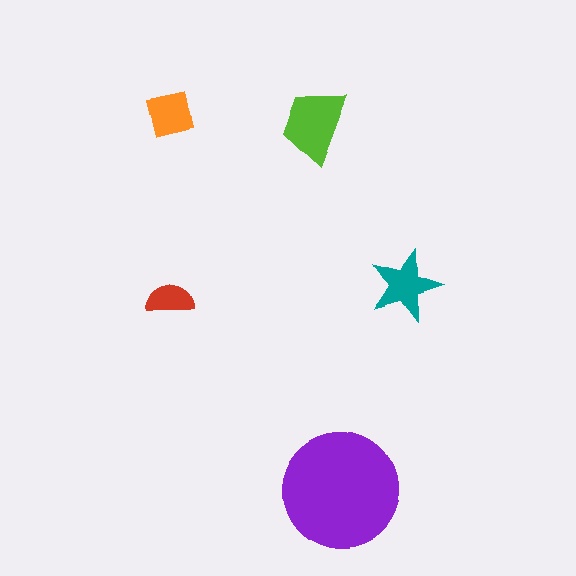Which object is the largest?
The purple circle.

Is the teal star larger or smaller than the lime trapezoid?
Smaller.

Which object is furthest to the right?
The teal star is rightmost.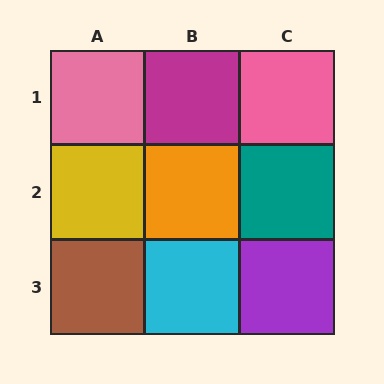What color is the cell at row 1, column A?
Pink.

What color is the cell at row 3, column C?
Purple.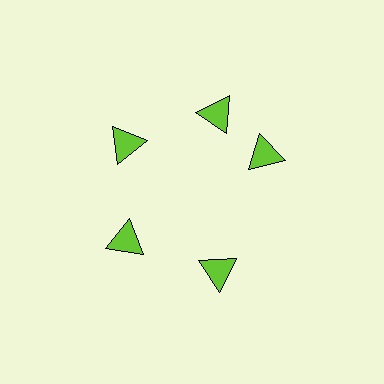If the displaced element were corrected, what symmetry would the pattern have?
It would have 5-fold rotational symmetry — the pattern would map onto itself every 72 degrees.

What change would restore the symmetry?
The symmetry would be restored by rotating it back into even spacing with its neighbors so that all 5 triangles sit at equal angles and equal distance from the center.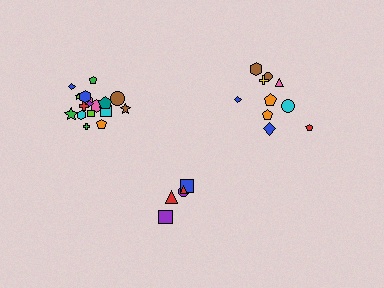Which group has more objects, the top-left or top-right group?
The top-left group.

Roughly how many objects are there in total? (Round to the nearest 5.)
Roughly 35 objects in total.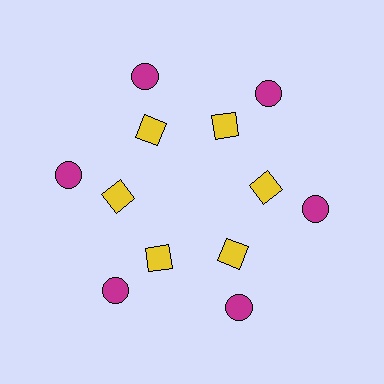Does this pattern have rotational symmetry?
Yes, this pattern has 6-fold rotational symmetry. It looks the same after rotating 60 degrees around the center.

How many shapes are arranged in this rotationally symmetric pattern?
There are 12 shapes, arranged in 6 groups of 2.